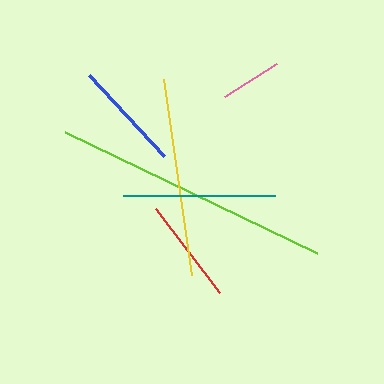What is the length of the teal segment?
The teal segment is approximately 152 pixels long.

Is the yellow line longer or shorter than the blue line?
The yellow line is longer than the blue line.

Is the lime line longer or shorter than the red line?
The lime line is longer than the red line.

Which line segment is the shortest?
The pink line is the shortest at approximately 62 pixels.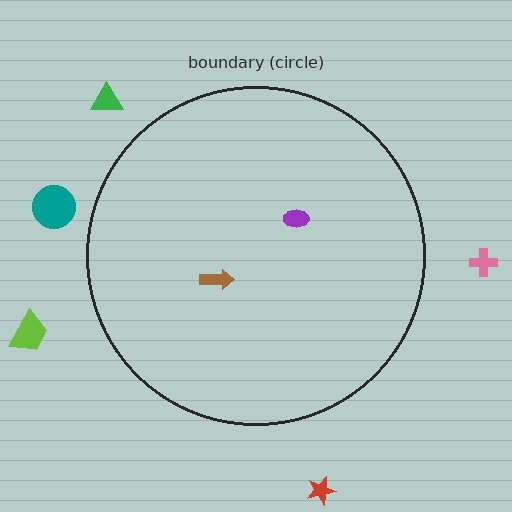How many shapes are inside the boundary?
2 inside, 5 outside.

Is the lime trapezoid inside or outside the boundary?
Outside.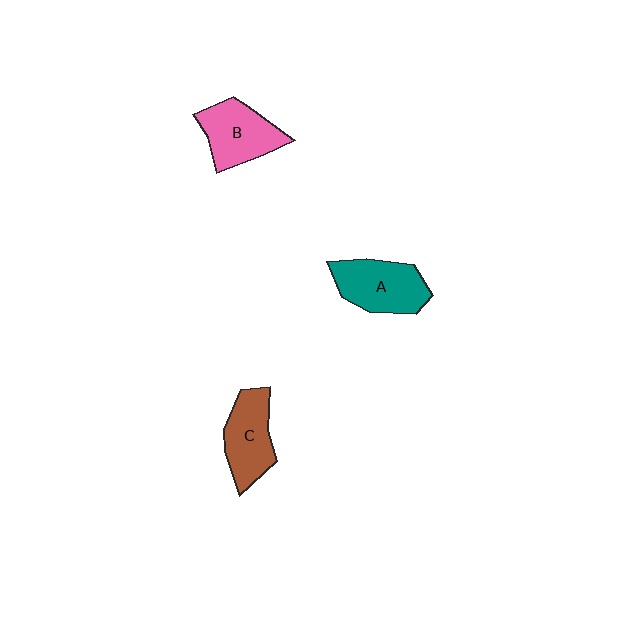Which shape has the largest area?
Shape A (teal).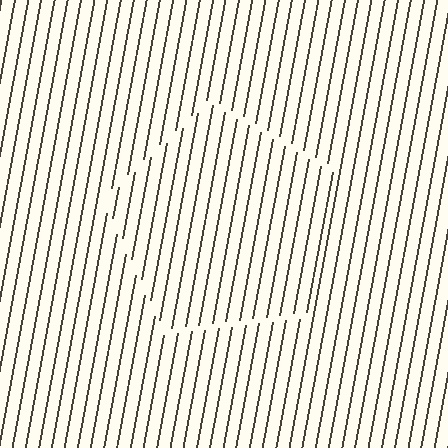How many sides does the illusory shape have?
5 sides — the line-ends trace a pentagon.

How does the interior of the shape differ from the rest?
The interior of the shape contains the same grating, shifted by half a period — the contour is defined by the phase discontinuity where line-ends from the inner and outer gratings abut.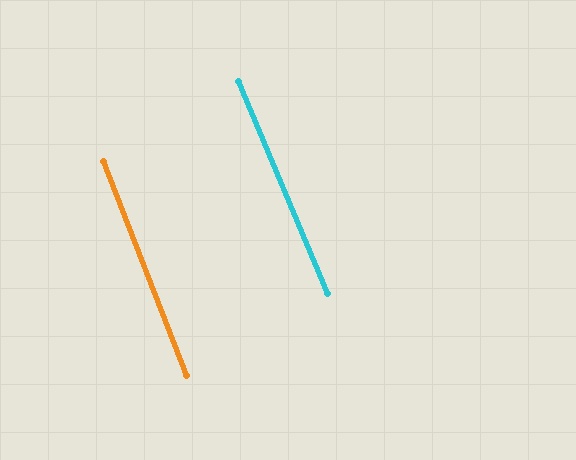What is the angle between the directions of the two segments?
Approximately 1 degree.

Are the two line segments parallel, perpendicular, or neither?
Parallel — their directions differ by only 1.5°.